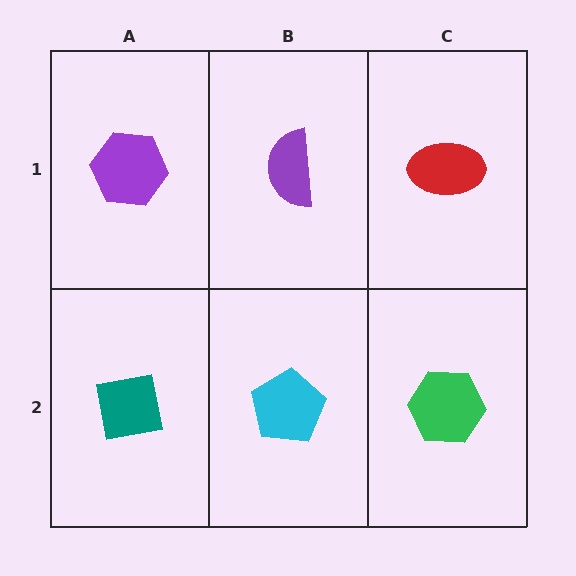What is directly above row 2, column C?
A red ellipse.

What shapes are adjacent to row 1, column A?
A teal square (row 2, column A), a purple semicircle (row 1, column B).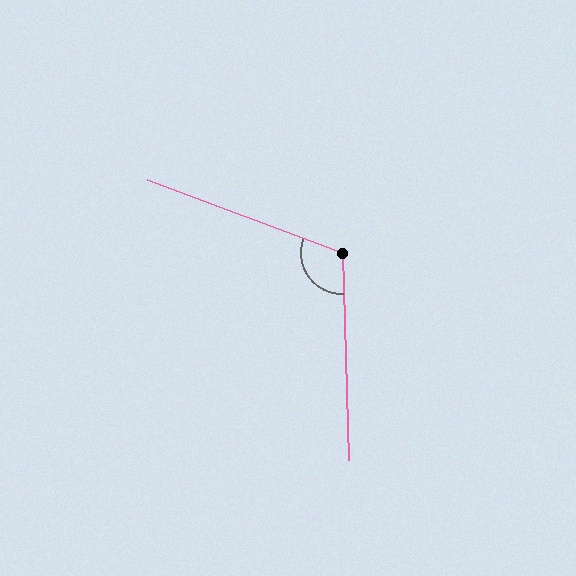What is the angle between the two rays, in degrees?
Approximately 112 degrees.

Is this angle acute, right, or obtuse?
It is obtuse.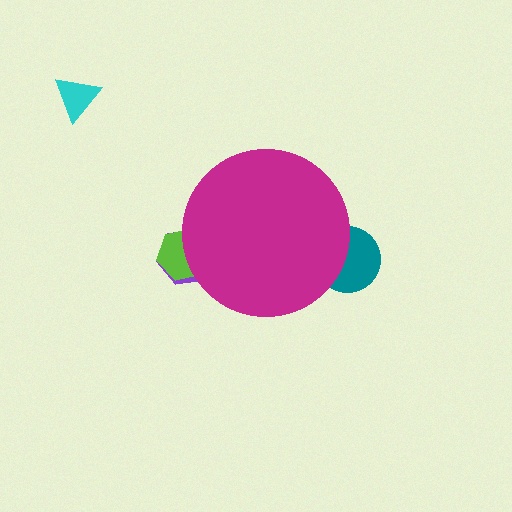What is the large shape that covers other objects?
A magenta circle.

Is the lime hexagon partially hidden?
Yes, the lime hexagon is partially hidden behind the magenta circle.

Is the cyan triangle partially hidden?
No, the cyan triangle is fully visible.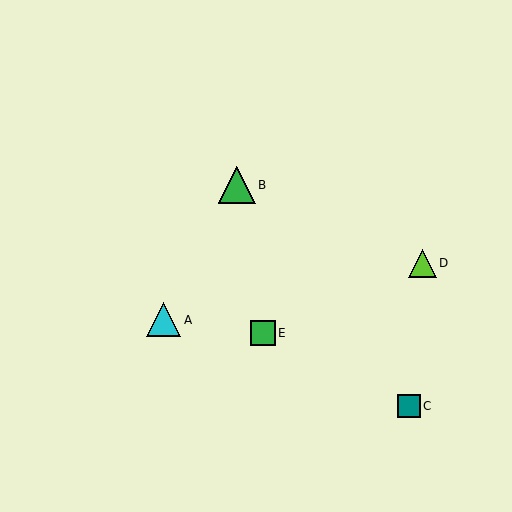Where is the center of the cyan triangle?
The center of the cyan triangle is at (164, 320).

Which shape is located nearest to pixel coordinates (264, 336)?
The green square (labeled E) at (263, 333) is nearest to that location.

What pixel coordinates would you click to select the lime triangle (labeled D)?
Click at (422, 263) to select the lime triangle D.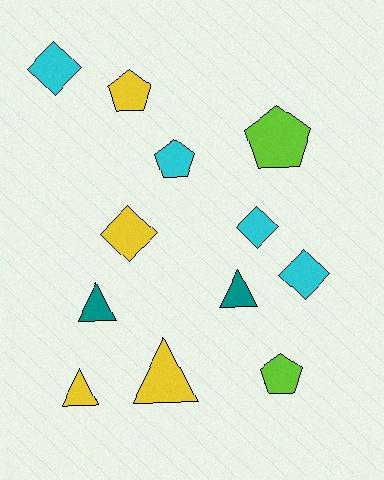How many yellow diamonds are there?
There is 1 yellow diamond.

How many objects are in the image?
There are 12 objects.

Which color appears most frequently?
Yellow, with 4 objects.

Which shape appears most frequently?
Diamond, with 4 objects.